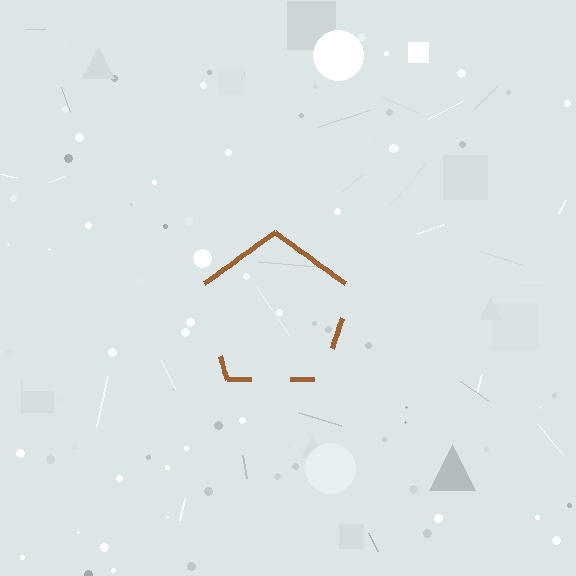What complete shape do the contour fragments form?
The contour fragments form a pentagon.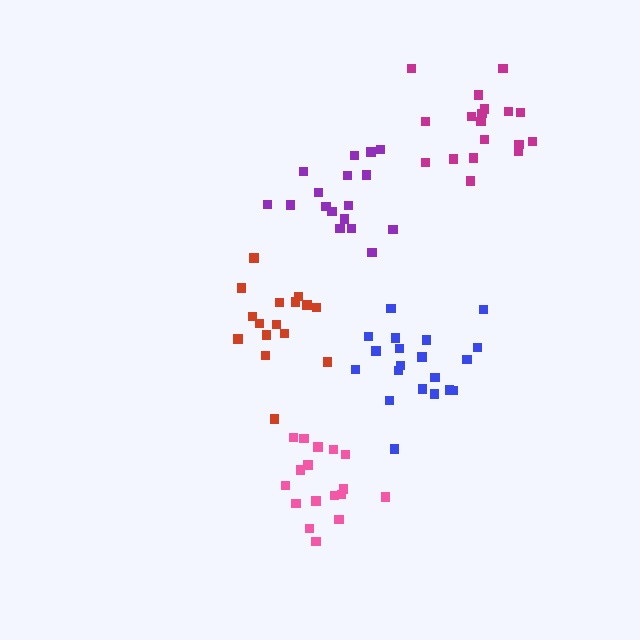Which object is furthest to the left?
The red cluster is leftmost.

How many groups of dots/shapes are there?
There are 5 groups.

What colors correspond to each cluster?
The clusters are colored: magenta, red, blue, purple, pink.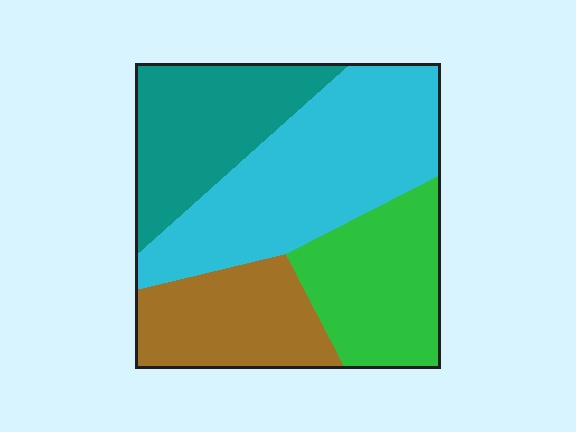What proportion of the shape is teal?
Teal covers roughly 20% of the shape.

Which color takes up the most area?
Cyan, at roughly 35%.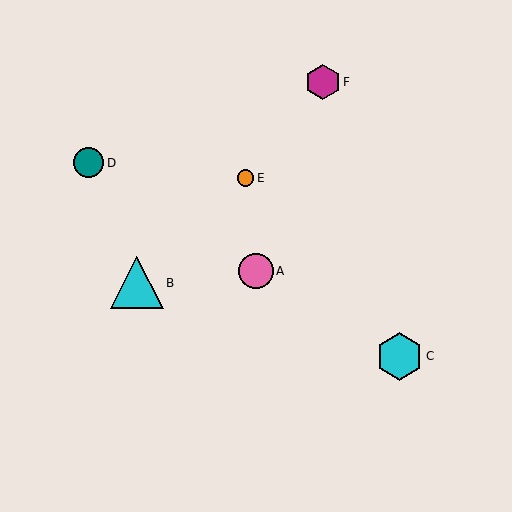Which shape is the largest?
The cyan triangle (labeled B) is the largest.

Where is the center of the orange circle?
The center of the orange circle is at (245, 178).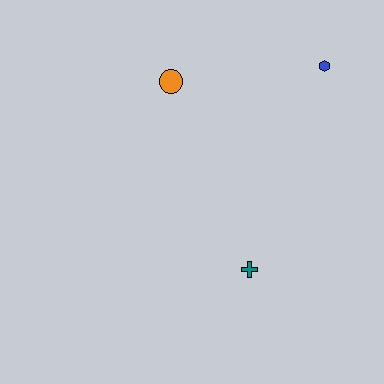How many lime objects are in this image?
There are no lime objects.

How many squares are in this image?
There are no squares.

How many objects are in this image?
There are 3 objects.